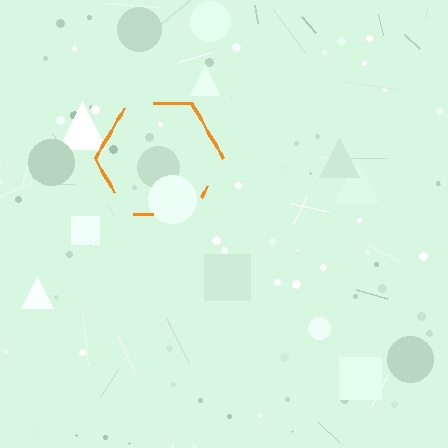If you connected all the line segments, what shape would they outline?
They would outline a hexagon.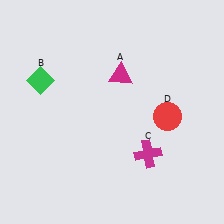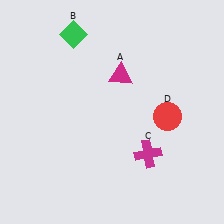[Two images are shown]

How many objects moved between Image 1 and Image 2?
1 object moved between the two images.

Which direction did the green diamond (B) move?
The green diamond (B) moved up.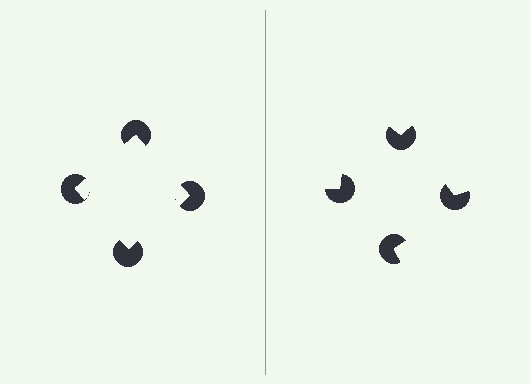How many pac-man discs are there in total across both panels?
8 — 4 on each side.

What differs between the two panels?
The pac-man discs are positioned identically on both sides; only the wedge orientations differ. On the left they align to a square; on the right they are misaligned.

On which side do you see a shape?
An illusory square appears on the left side. On the right side the wedge cuts are rotated, so no coherent shape forms.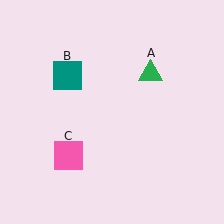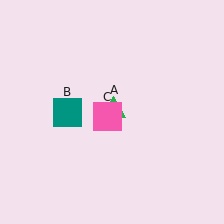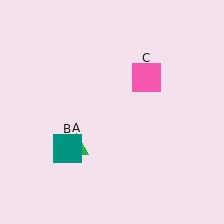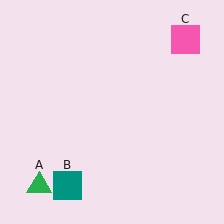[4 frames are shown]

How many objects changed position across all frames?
3 objects changed position: green triangle (object A), teal square (object B), pink square (object C).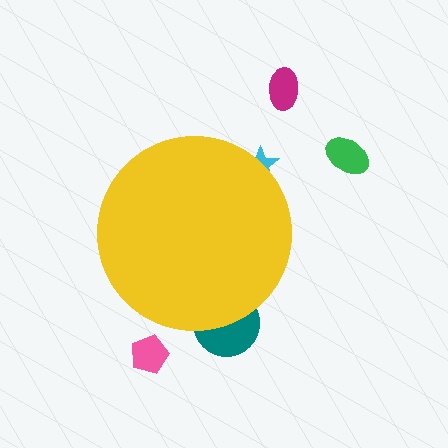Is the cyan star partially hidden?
Yes, the cyan star is partially hidden behind the yellow circle.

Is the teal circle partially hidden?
Yes, the teal circle is partially hidden behind the yellow circle.